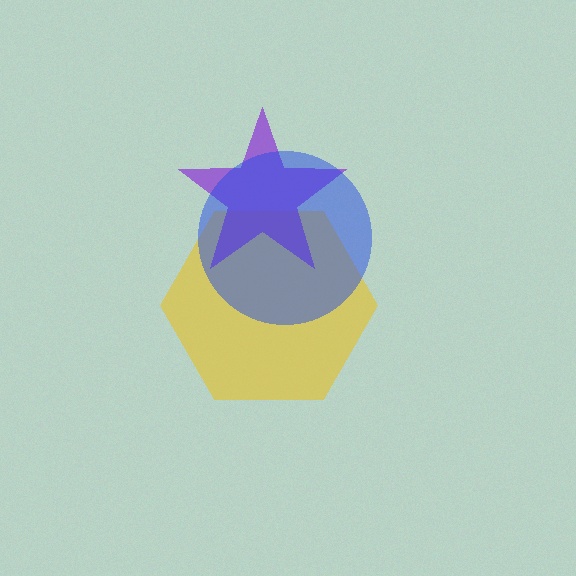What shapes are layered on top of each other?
The layered shapes are: a yellow hexagon, a purple star, a blue circle.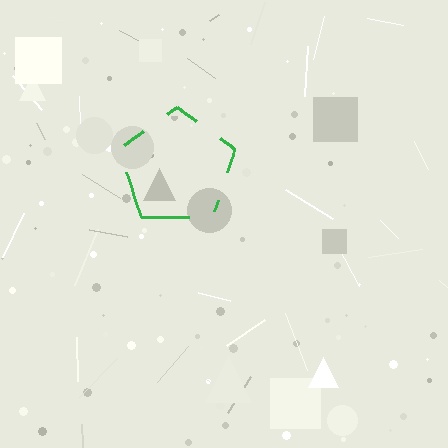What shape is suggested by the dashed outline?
The dashed outline suggests a pentagon.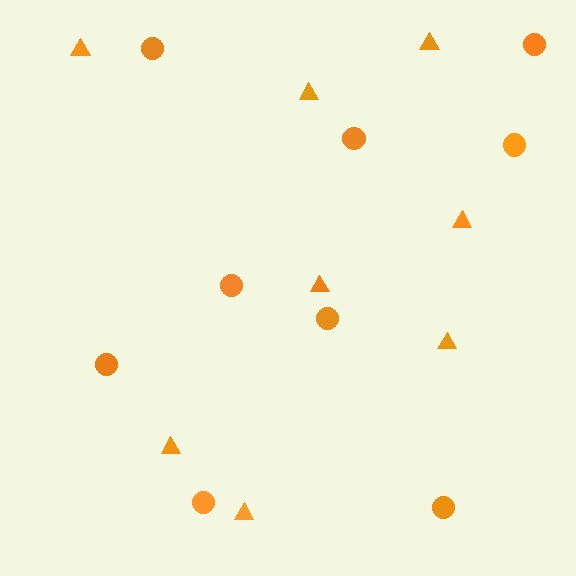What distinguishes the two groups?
There are 2 groups: one group of triangles (8) and one group of circles (9).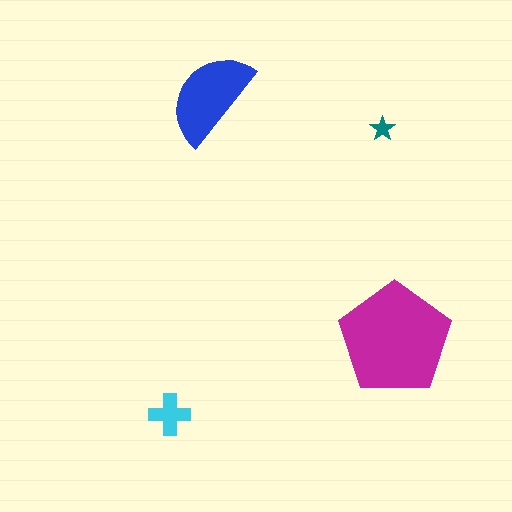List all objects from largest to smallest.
The magenta pentagon, the blue semicircle, the cyan cross, the teal star.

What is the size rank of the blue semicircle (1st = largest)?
2nd.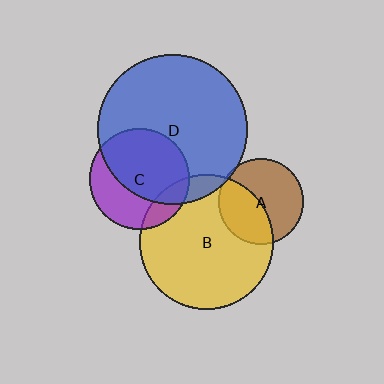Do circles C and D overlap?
Yes.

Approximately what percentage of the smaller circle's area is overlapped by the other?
Approximately 60%.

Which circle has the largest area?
Circle D (blue).